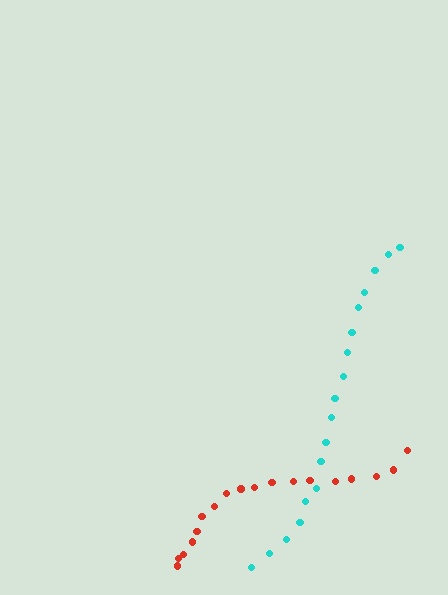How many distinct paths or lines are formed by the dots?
There are 2 distinct paths.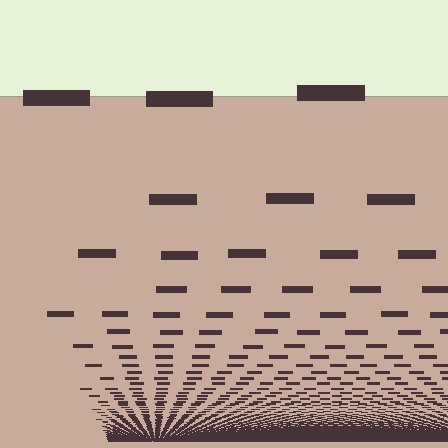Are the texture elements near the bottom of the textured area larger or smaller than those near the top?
Smaller. The gradient is inverted — elements near the bottom are smaller and denser.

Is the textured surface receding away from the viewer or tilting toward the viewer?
The surface appears to tilt toward the viewer. Texture elements get larger and sparser toward the top.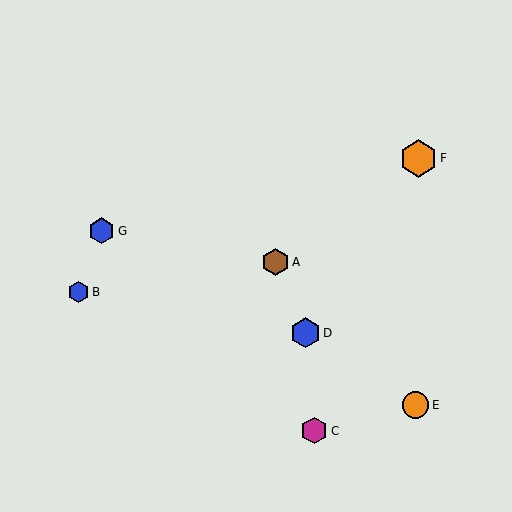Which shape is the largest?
The orange hexagon (labeled F) is the largest.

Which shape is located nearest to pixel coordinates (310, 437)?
The magenta hexagon (labeled C) at (314, 431) is nearest to that location.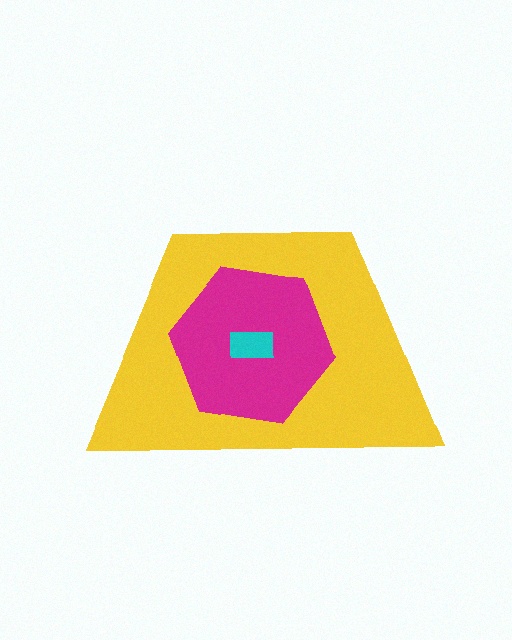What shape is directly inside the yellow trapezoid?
The magenta hexagon.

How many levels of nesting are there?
3.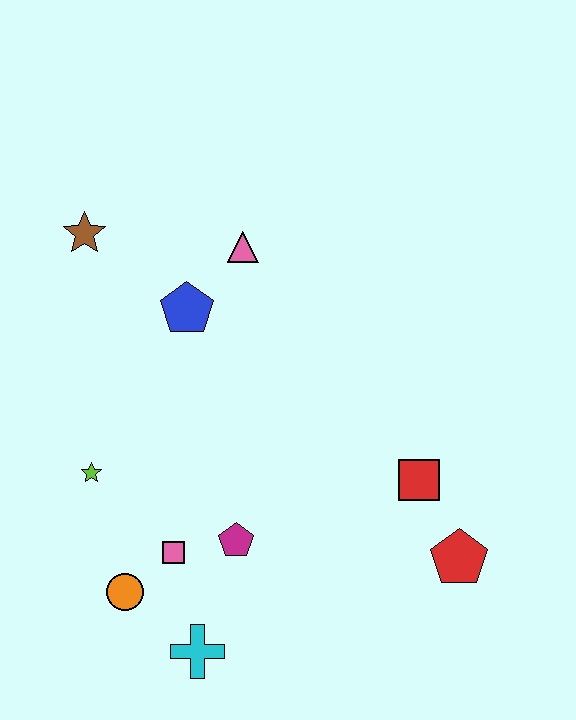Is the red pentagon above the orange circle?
Yes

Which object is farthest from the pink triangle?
The cyan cross is farthest from the pink triangle.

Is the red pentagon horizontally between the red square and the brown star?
No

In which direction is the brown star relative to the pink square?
The brown star is above the pink square.